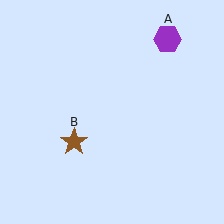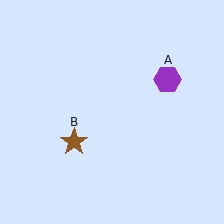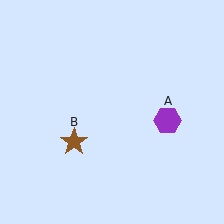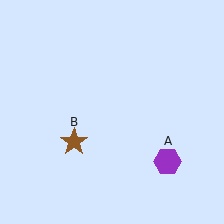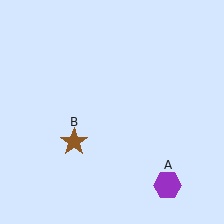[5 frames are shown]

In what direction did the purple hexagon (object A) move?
The purple hexagon (object A) moved down.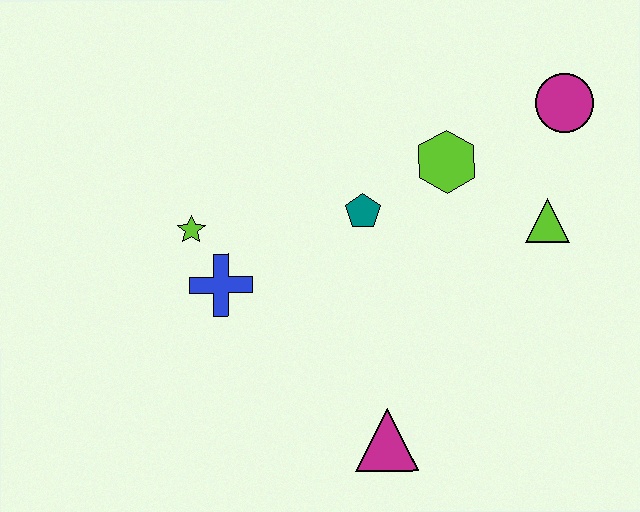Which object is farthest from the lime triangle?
The lime star is farthest from the lime triangle.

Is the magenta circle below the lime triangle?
No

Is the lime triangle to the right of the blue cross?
Yes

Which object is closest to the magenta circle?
The lime triangle is closest to the magenta circle.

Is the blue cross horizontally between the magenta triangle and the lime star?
Yes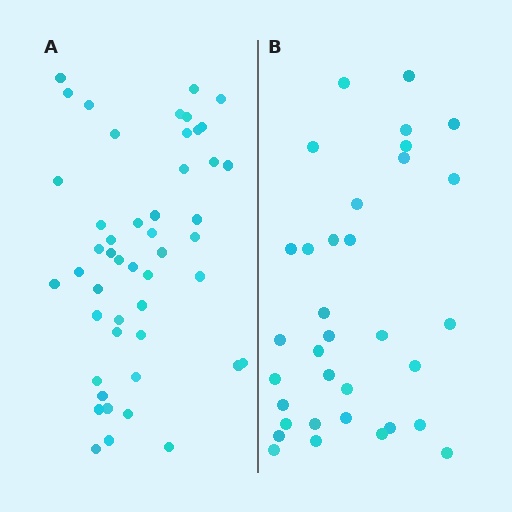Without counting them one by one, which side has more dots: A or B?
Region A (the left region) has more dots.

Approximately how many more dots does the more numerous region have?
Region A has approximately 15 more dots than region B.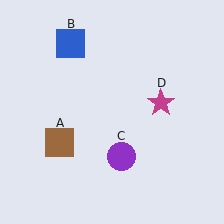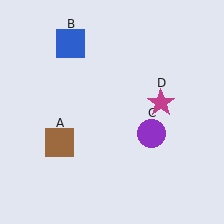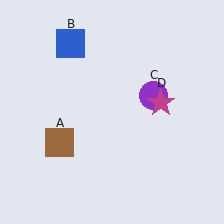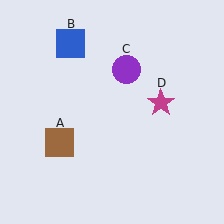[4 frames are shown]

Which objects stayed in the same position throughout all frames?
Brown square (object A) and blue square (object B) and magenta star (object D) remained stationary.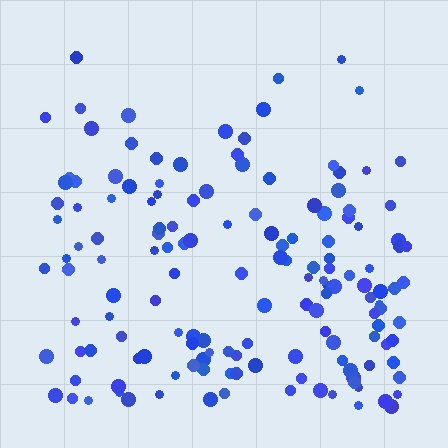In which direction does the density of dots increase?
From top to bottom, with the bottom side densest.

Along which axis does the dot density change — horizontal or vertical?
Vertical.